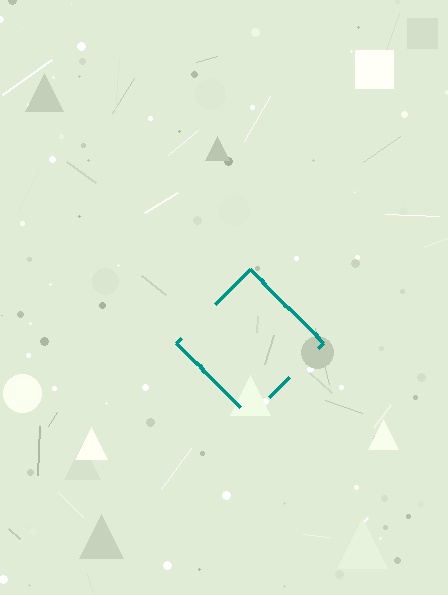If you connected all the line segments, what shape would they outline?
They would outline a diamond.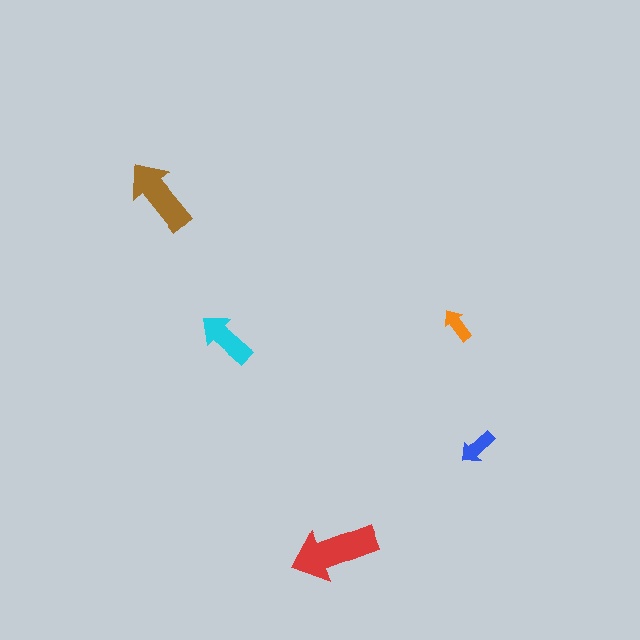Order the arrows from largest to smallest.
the red one, the brown one, the cyan one, the blue one, the orange one.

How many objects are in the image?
There are 5 objects in the image.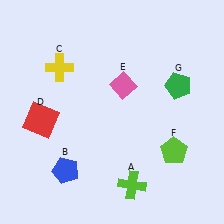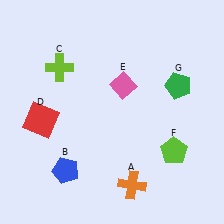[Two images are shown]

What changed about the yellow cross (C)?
In Image 1, C is yellow. In Image 2, it changed to lime.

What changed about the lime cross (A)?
In Image 1, A is lime. In Image 2, it changed to orange.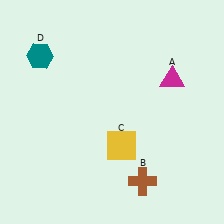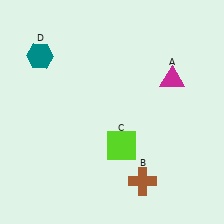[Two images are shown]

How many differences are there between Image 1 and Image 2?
There is 1 difference between the two images.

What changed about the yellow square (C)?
In Image 1, C is yellow. In Image 2, it changed to lime.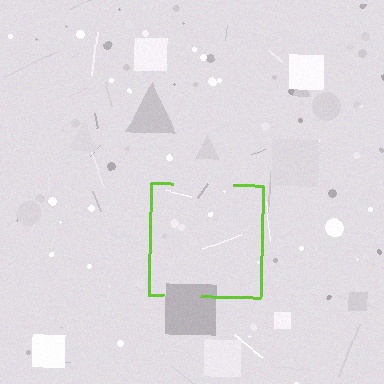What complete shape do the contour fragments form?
The contour fragments form a square.